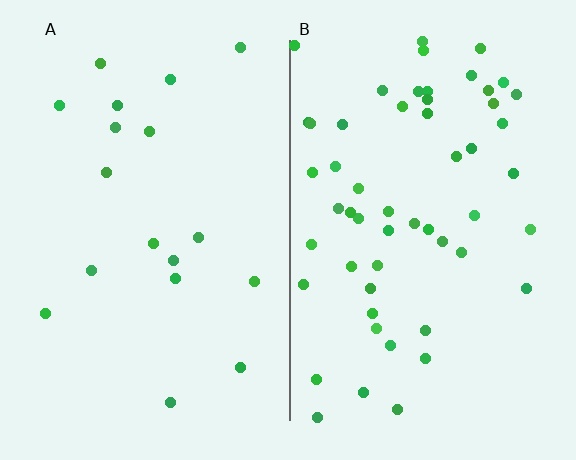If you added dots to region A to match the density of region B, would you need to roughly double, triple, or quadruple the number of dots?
Approximately triple.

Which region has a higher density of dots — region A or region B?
B (the right).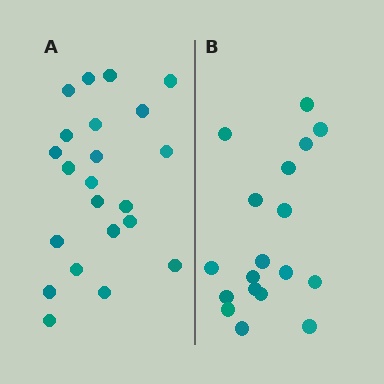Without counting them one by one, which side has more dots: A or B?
Region A (the left region) has more dots.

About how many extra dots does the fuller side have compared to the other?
Region A has about 4 more dots than region B.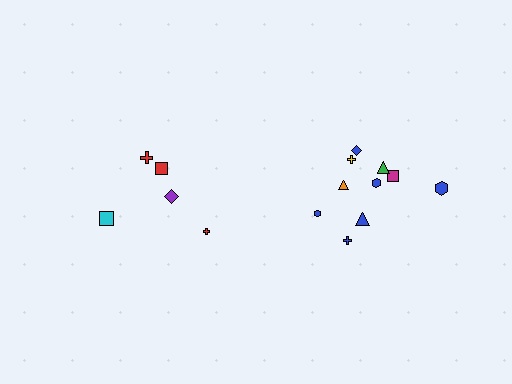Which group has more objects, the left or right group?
The right group.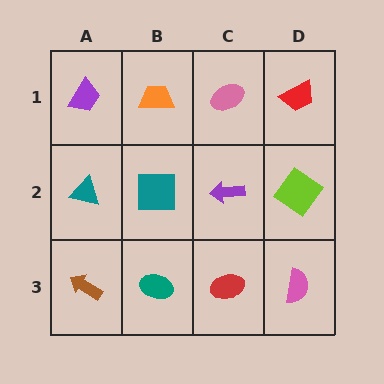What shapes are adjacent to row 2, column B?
An orange trapezoid (row 1, column B), a teal ellipse (row 3, column B), a teal triangle (row 2, column A), a purple arrow (row 2, column C).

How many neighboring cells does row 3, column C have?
3.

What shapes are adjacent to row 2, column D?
A red trapezoid (row 1, column D), a pink semicircle (row 3, column D), a purple arrow (row 2, column C).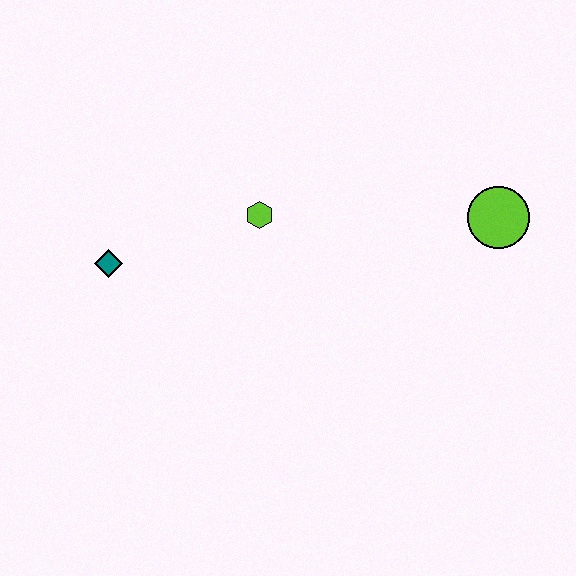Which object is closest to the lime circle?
The lime hexagon is closest to the lime circle.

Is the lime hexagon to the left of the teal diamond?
No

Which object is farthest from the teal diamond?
The lime circle is farthest from the teal diamond.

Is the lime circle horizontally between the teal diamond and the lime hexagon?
No